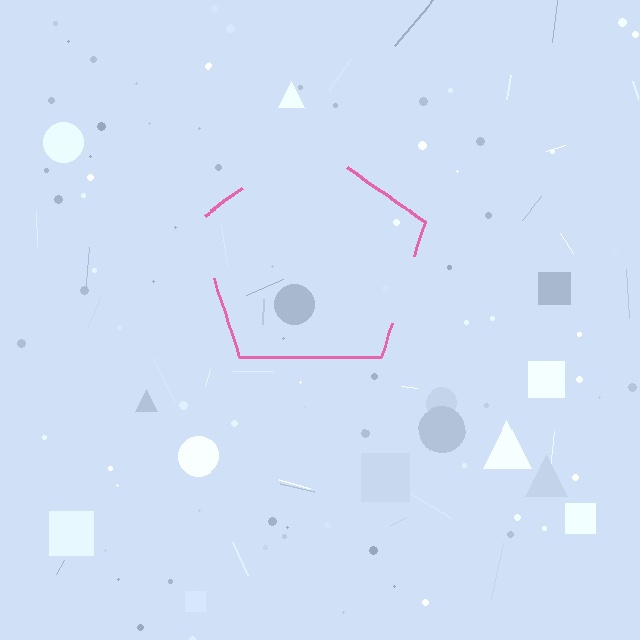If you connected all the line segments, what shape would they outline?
They would outline a pentagon.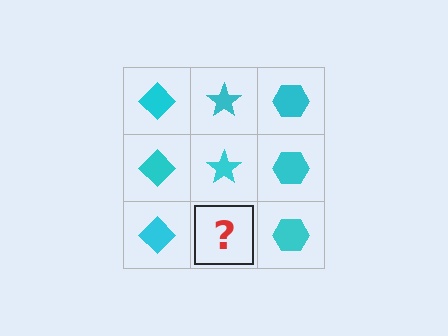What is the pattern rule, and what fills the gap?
The rule is that each column has a consistent shape. The gap should be filled with a cyan star.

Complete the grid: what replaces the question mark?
The question mark should be replaced with a cyan star.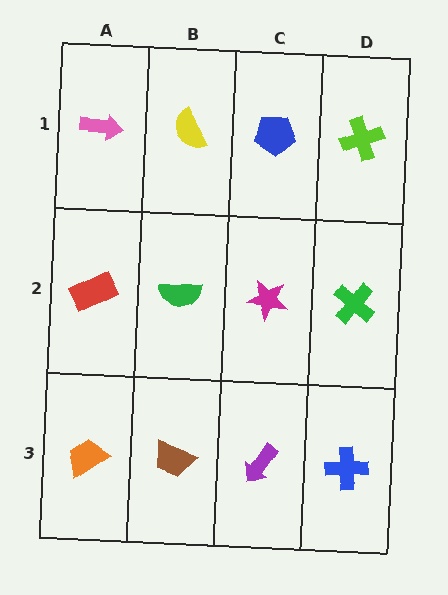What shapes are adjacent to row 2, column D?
A lime cross (row 1, column D), a blue cross (row 3, column D), a magenta star (row 2, column C).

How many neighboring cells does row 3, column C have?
3.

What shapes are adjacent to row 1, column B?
A green semicircle (row 2, column B), a pink arrow (row 1, column A), a blue pentagon (row 1, column C).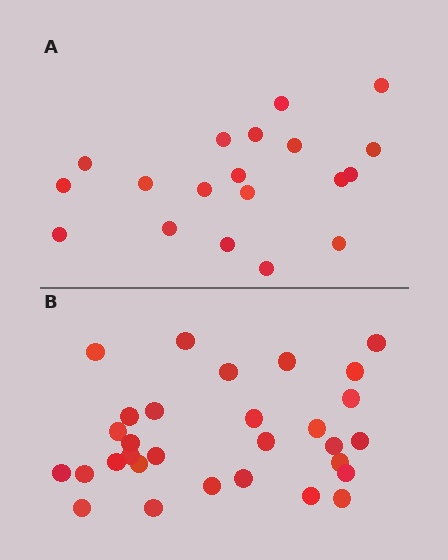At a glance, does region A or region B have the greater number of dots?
Region B (the bottom region) has more dots.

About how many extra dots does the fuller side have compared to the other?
Region B has roughly 12 or so more dots than region A.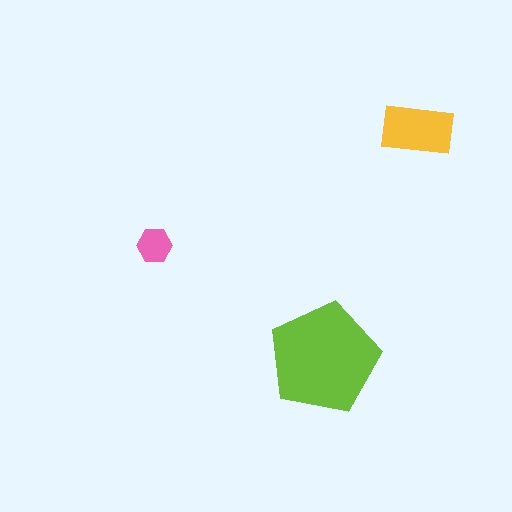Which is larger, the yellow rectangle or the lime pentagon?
The lime pentagon.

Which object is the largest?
The lime pentagon.